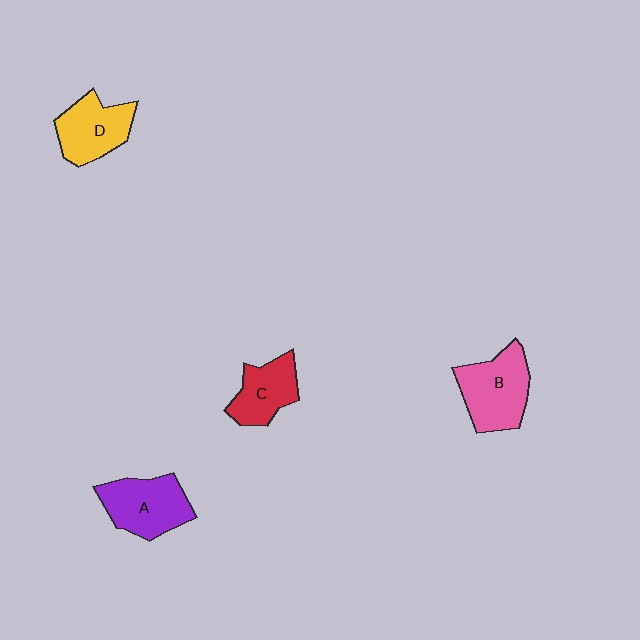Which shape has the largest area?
Shape B (pink).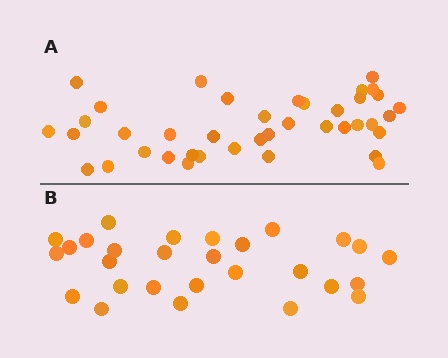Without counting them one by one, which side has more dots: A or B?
Region A (the top region) has more dots.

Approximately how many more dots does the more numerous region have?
Region A has roughly 12 or so more dots than region B.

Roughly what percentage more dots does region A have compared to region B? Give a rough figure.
About 45% more.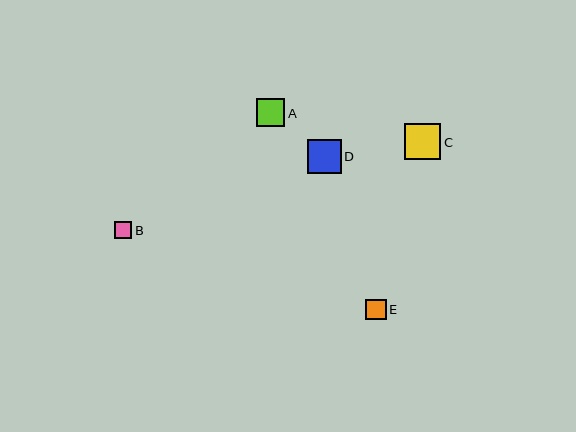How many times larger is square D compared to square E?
Square D is approximately 1.7 times the size of square E.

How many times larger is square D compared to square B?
Square D is approximately 2.0 times the size of square B.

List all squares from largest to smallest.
From largest to smallest: C, D, A, E, B.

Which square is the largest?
Square C is the largest with a size of approximately 36 pixels.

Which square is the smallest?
Square B is the smallest with a size of approximately 17 pixels.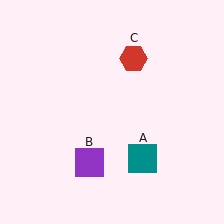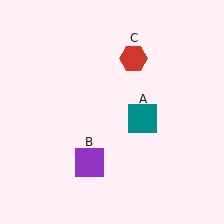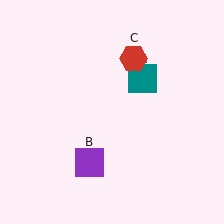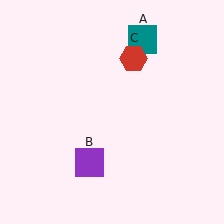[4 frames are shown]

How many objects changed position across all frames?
1 object changed position: teal square (object A).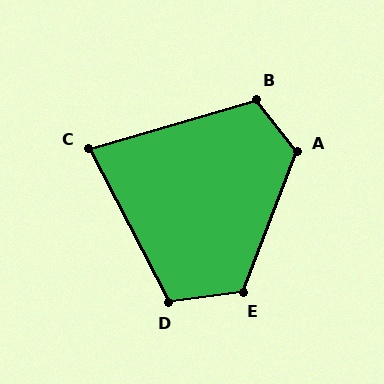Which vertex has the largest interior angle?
A, at approximately 121 degrees.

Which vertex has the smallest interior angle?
C, at approximately 79 degrees.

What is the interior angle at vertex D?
Approximately 110 degrees (obtuse).